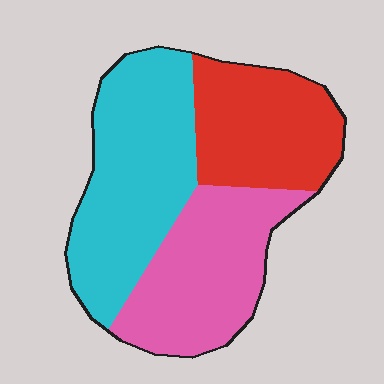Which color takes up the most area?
Cyan, at roughly 40%.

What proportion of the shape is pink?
Pink takes up between a quarter and a half of the shape.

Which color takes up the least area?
Red, at roughly 30%.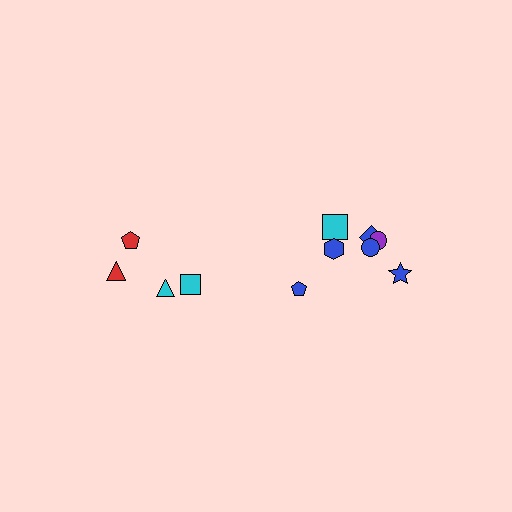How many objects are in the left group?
There are 4 objects.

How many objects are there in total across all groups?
There are 11 objects.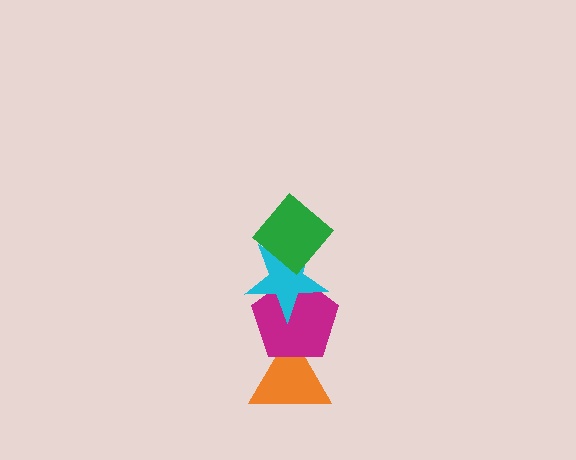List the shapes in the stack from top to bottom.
From top to bottom: the green diamond, the cyan star, the magenta pentagon, the orange triangle.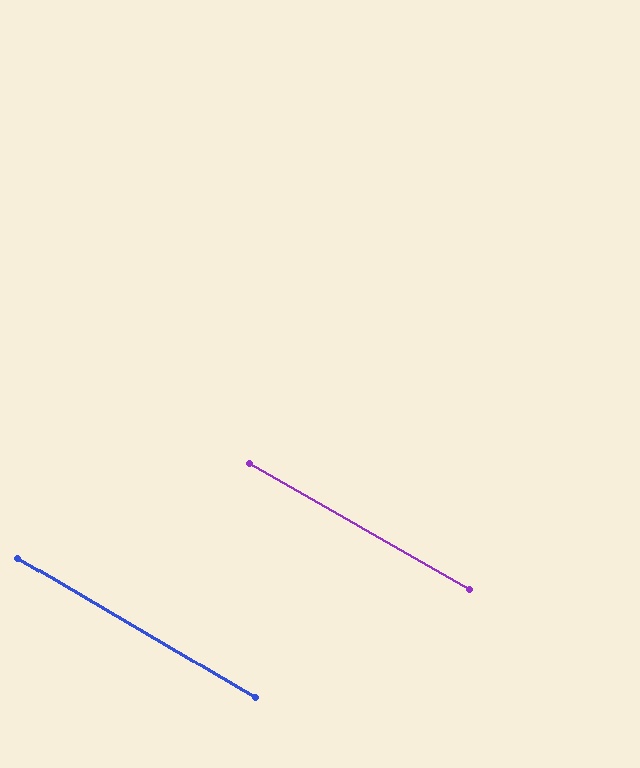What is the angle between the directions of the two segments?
Approximately 1 degree.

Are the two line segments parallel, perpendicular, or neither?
Parallel — their directions differ by only 0.9°.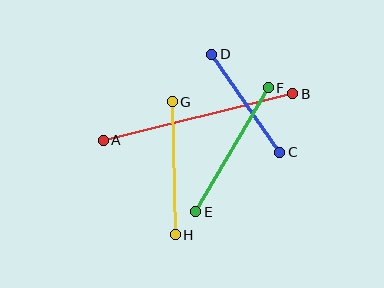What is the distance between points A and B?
The distance is approximately 195 pixels.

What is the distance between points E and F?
The distance is approximately 143 pixels.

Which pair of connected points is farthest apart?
Points A and B are farthest apart.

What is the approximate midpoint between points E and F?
The midpoint is at approximately (232, 150) pixels.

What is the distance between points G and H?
The distance is approximately 133 pixels.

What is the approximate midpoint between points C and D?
The midpoint is at approximately (246, 103) pixels.